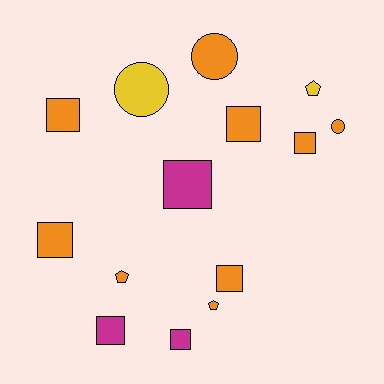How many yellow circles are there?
There is 1 yellow circle.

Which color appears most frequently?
Orange, with 9 objects.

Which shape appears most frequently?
Square, with 8 objects.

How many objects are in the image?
There are 14 objects.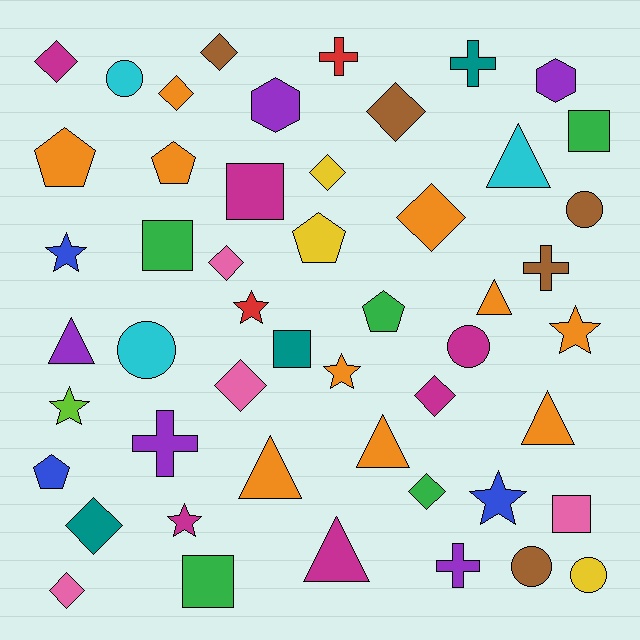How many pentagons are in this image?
There are 5 pentagons.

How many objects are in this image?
There are 50 objects.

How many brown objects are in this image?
There are 5 brown objects.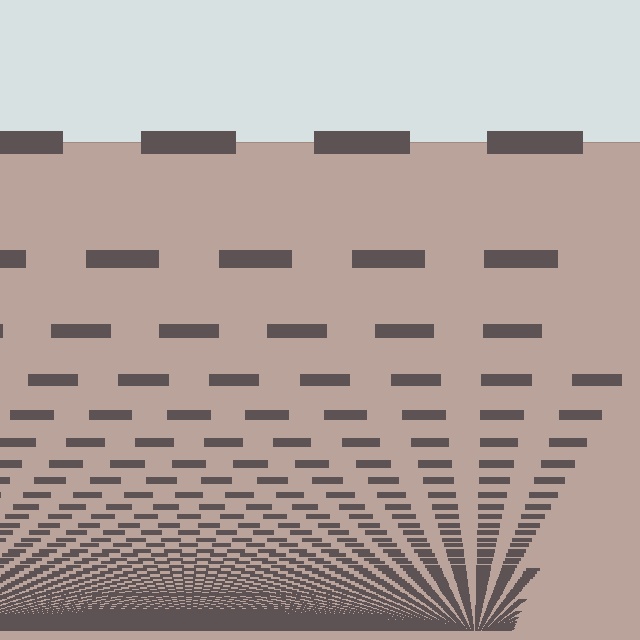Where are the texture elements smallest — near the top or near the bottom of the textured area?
Near the bottom.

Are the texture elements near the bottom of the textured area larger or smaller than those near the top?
Smaller. The gradient is inverted — elements near the bottom are smaller and denser.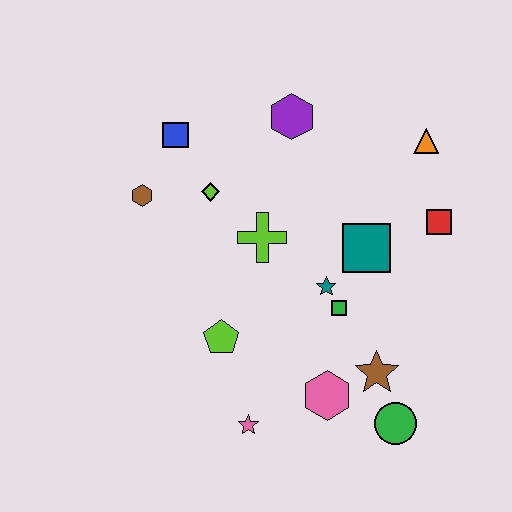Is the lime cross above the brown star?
Yes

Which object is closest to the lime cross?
The lime diamond is closest to the lime cross.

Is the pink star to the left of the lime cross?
Yes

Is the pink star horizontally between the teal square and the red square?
No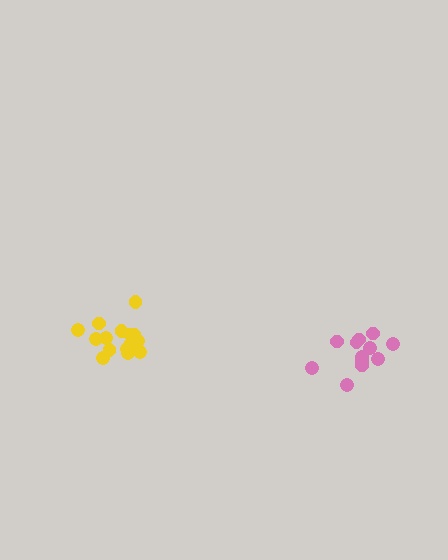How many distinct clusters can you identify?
There are 2 distinct clusters.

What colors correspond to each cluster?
The clusters are colored: yellow, pink.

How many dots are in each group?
Group 1: 15 dots, Group 2: 12 dots (27 total).